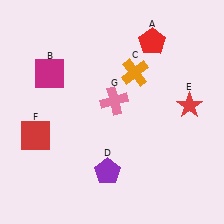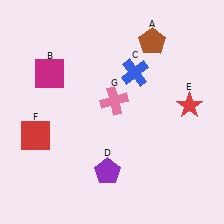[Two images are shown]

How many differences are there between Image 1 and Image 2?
There are 2 differences between the two images.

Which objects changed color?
A changed from red to brown. C changed from orange to blue.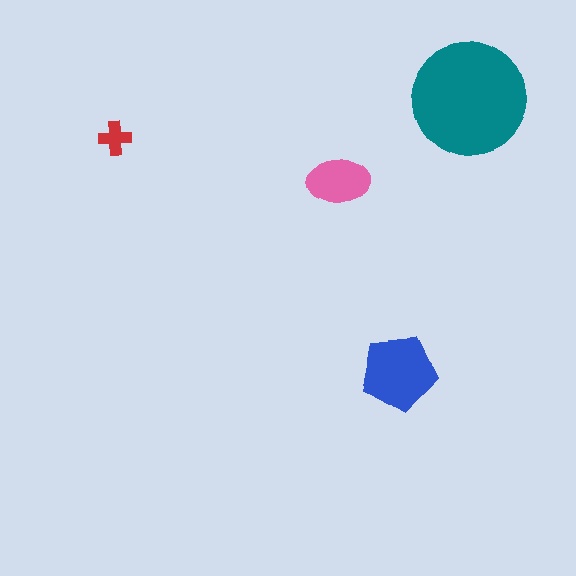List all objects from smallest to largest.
The red cross, the pink ellipse, the blue pentagon, the teal circle.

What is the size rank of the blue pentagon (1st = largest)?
2nd.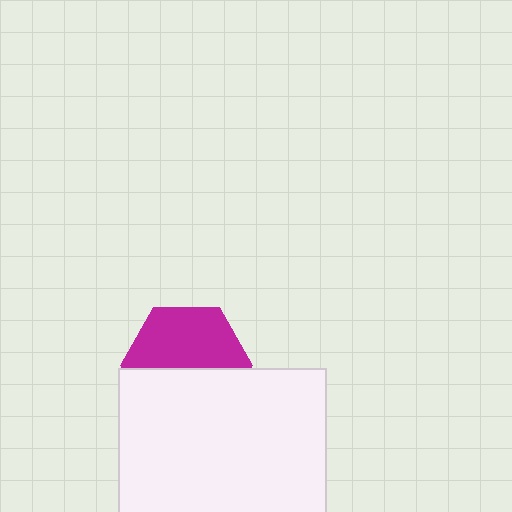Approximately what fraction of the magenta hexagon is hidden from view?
Roughly 48% of the magenta hexagon is hidden behind the white rectangle.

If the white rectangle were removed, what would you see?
You would see the complete magenta hexagon.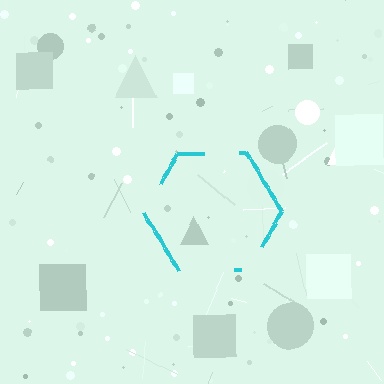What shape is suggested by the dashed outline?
The dashed outline suggests a hexagon.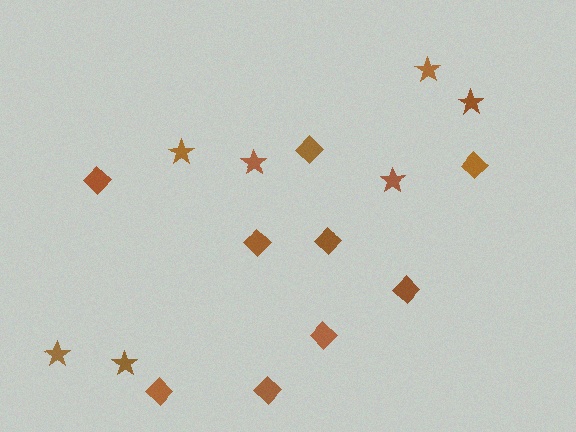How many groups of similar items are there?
There are 2 groups: one group of diamonds (9) and one group of stars (7).